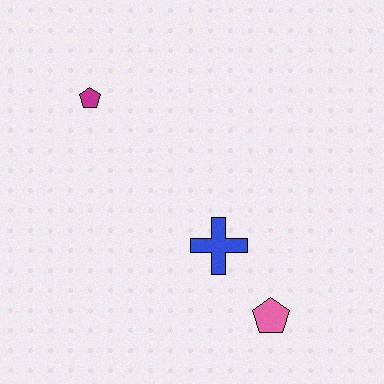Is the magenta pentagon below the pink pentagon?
No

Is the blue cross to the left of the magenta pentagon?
No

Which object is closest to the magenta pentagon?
The blue cross is closest to the magenta pentagon.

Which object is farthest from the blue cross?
The magenta pentagon is farthest from the blue cross.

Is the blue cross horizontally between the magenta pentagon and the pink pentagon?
Yes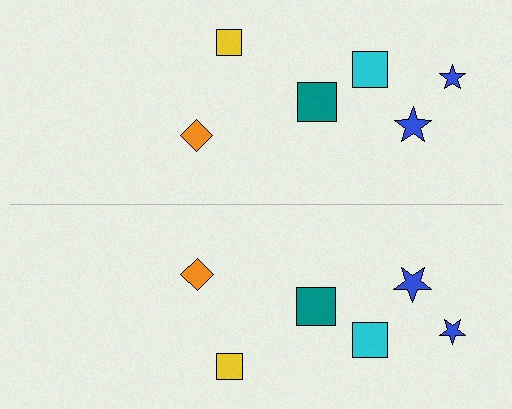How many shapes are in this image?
There are 12 shapes in this image.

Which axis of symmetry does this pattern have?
The pattern has a horizontal axis of symmetry running through the center of the image.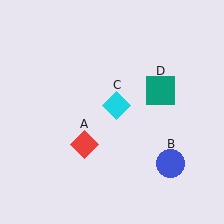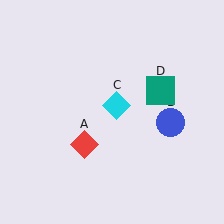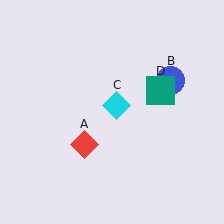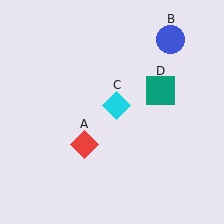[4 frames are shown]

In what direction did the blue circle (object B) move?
The blue circle (object B) moved up.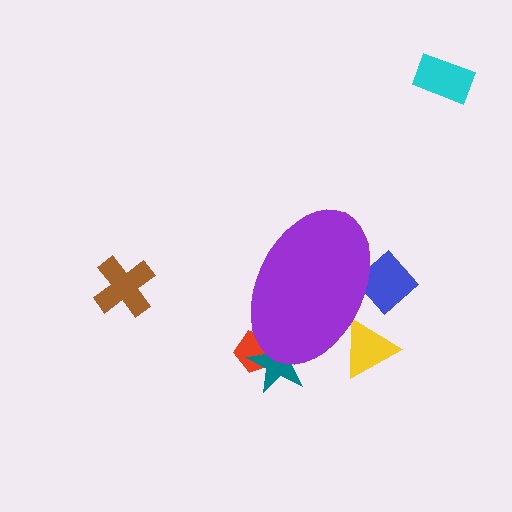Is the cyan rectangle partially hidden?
No, the cyan rectangle is fully visible.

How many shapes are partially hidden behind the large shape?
4 shapes are partially hidden.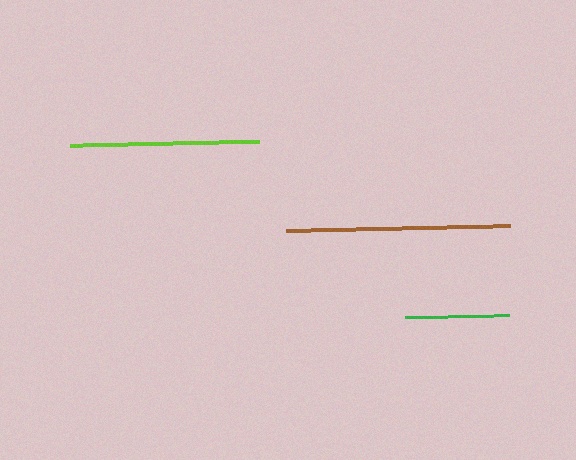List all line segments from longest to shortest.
From longest to shortest: brown, lime, green.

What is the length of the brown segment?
The brown segment is approximately 224 pixels long.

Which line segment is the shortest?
The green line is the shortest at approximately 104 pixels.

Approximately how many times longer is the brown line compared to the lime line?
The brown line is approximately 1.2 times the length of the lime line.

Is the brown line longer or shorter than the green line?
The brown line is longer than the green line.